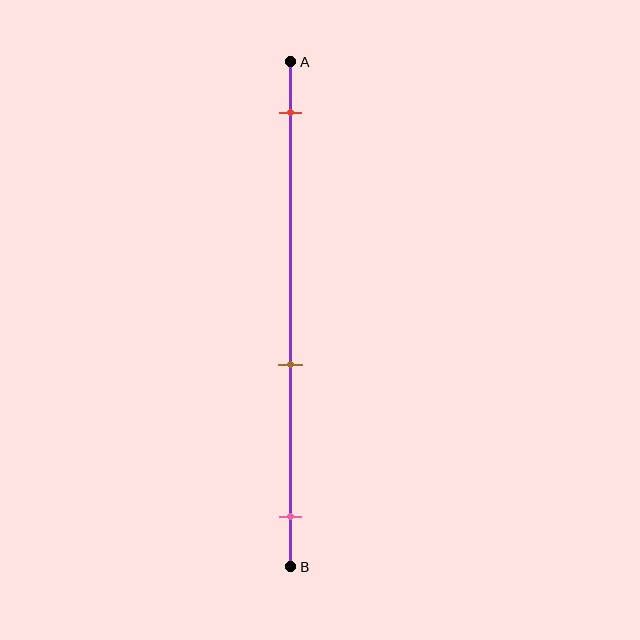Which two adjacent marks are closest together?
The brown and pink marks are the closest adjacent pair.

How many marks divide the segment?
There are 3 marks dividing the segment.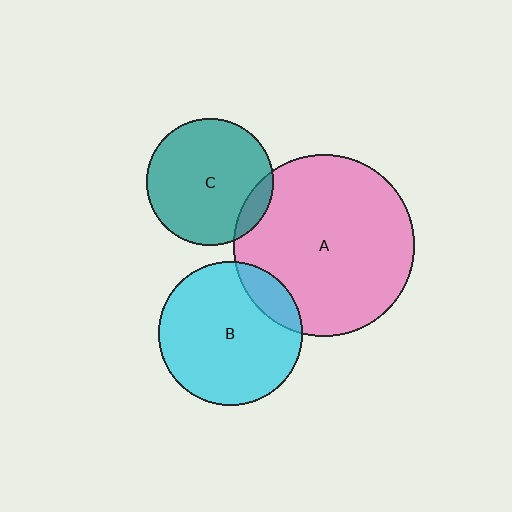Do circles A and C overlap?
Yes.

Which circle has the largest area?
Circle A (pink).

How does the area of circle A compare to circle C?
Approximately 2.0 times.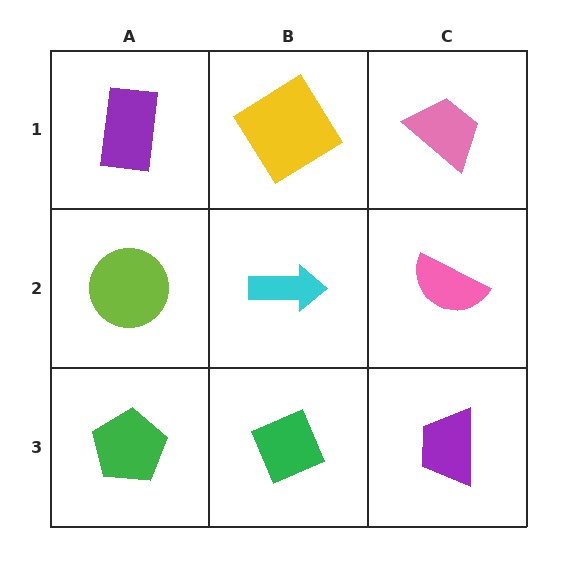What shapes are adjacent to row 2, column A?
A purple rectangle (row 1, column A), a green pentagon (row 3, column A), a cyan arrow (row 2, column B).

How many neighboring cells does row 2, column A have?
3.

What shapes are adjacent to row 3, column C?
A pink semicircle (row 2, column C), a green diamond (row 3, column B).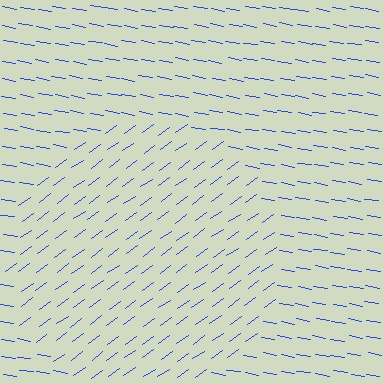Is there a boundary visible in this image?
Yes, there is a texture boundary formed by a change in line orientation.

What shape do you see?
I see a circle.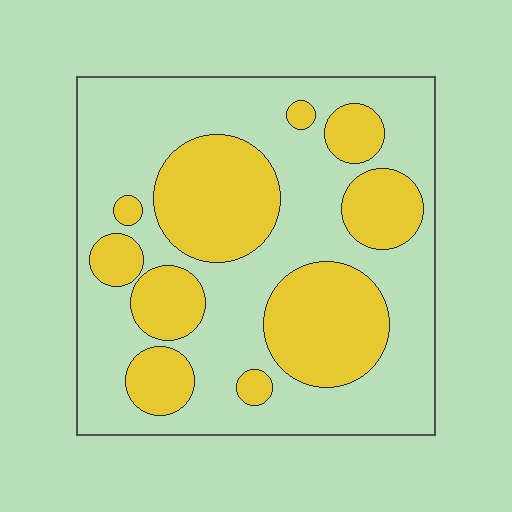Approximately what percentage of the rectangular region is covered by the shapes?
Approximately 35%.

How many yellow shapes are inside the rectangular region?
10.